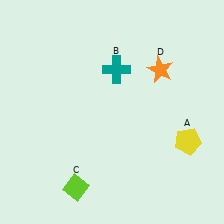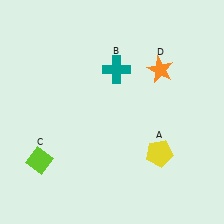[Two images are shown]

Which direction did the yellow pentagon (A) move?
The yellow pentagon (A) moved left.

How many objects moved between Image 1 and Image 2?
2 objects moved between the two images.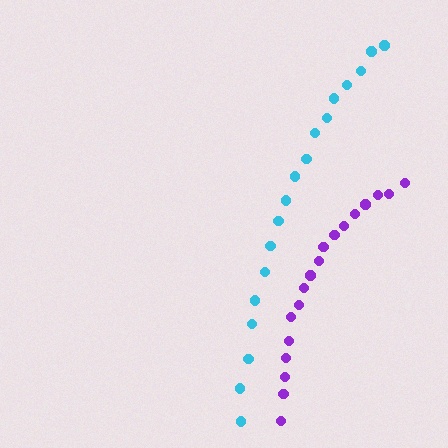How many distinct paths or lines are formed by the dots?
There are 2 distinct paths.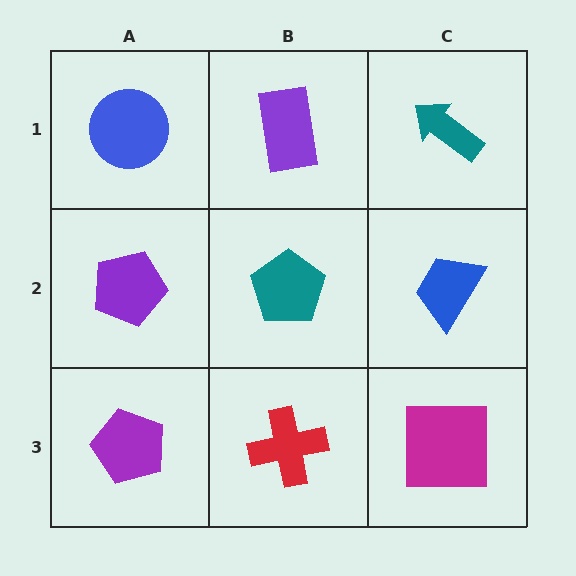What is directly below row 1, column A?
A purple pentagon.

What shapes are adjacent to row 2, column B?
A purple rectangle (row 1, column B), a red cross (row 3, column B), a purple pentagon (row 2, column A), a blue trapezoid (row 2, column C).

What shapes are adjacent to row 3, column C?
A blue trapezoid (row 2, column C), a red cross (row 3, column B).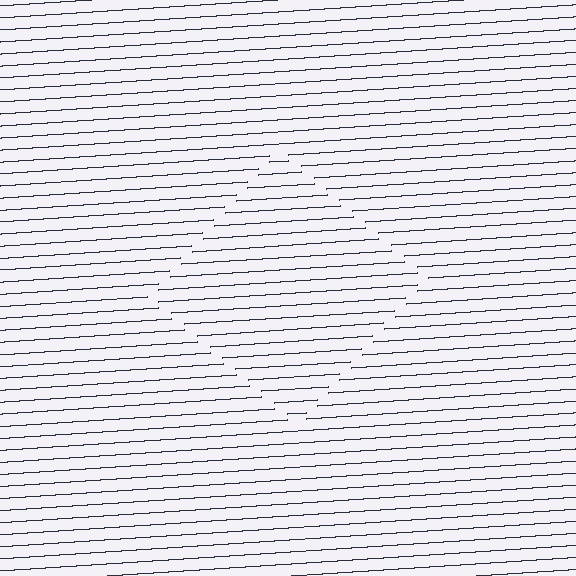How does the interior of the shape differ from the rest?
The interior of the shape contains the same grating, shifted by half a period — the contour is defined by the phase discontinuity where line-ends from the inner and outer gratings abut.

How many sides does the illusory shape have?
4 sides — the line-ends trace a square.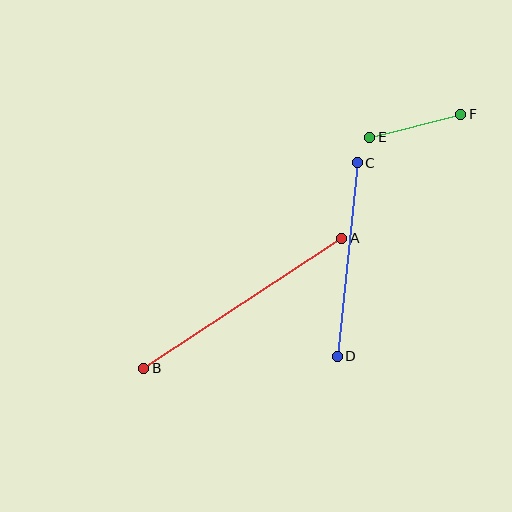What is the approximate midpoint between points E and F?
The midpoint is at approximately (415, 126) pixels.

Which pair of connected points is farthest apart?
Points A and B are farthest apart.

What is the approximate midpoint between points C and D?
The midpoint is at approximately (347, 260) pixels.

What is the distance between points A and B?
The distance is approximately 237 pixels.